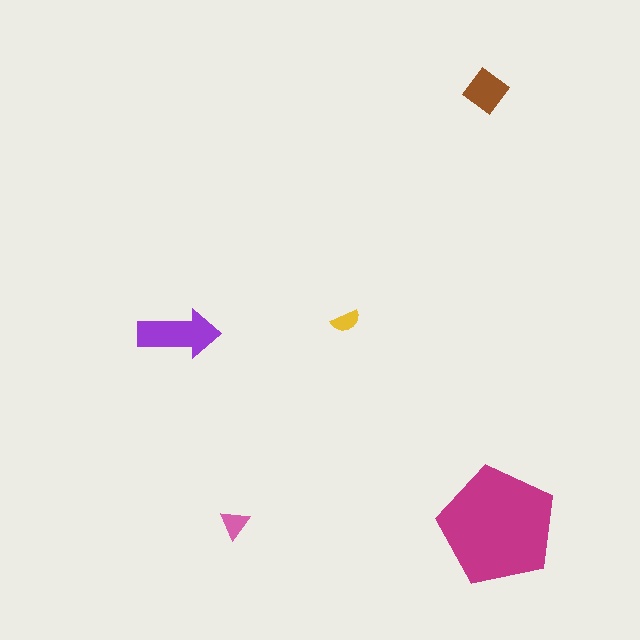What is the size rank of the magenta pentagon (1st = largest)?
1st.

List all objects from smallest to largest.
The yellow semicircle, the pink triangle, the brown diamond, the purple arrow, the magenta pentagon.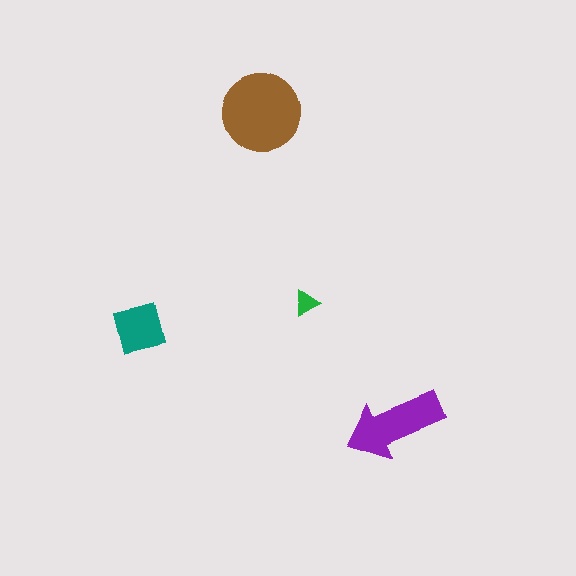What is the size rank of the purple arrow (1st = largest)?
2nd.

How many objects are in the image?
There are 4 objects in the image.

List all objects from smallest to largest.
The green triangle, the teal square, the purple arrow, the brown circle.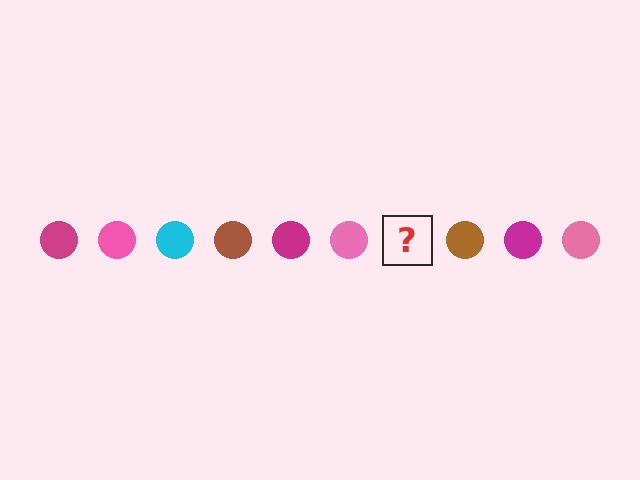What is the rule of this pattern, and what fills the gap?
The rule is that the pattern cycles through magenta, pink, cyan, brown circles. The gap should be filled with a cyan circle.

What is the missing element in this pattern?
The missing element is a cyan circle.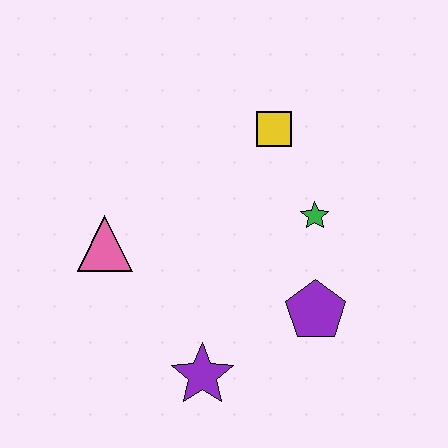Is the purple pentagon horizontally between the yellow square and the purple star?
No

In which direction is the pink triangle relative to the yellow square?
The pink triangle is to the left of the yellow square.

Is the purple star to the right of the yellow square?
No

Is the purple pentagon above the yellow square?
No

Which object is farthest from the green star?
The pink triangle is farthest from the green star.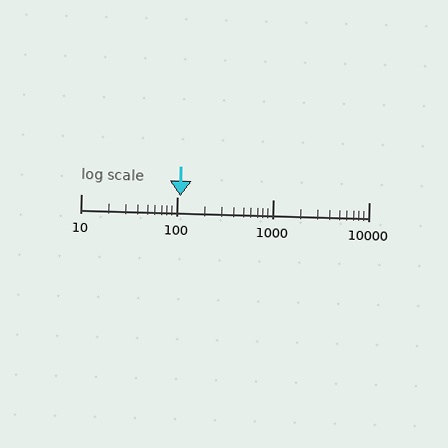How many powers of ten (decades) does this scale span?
The scale spans 3 decades, from 10 to 10000.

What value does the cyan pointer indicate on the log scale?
The pointer indicates approximately 110.